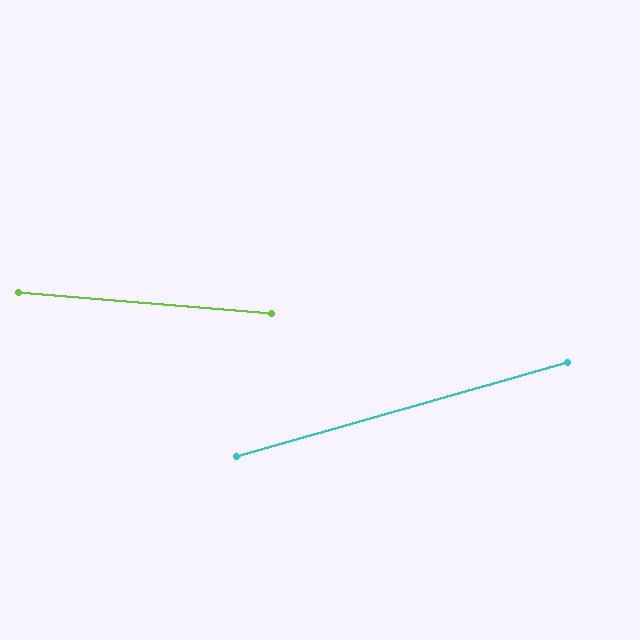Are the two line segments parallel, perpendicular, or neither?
Neither parallel nor perpendicular — they differ by about 21°.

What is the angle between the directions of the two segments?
Approximately 21 degrees.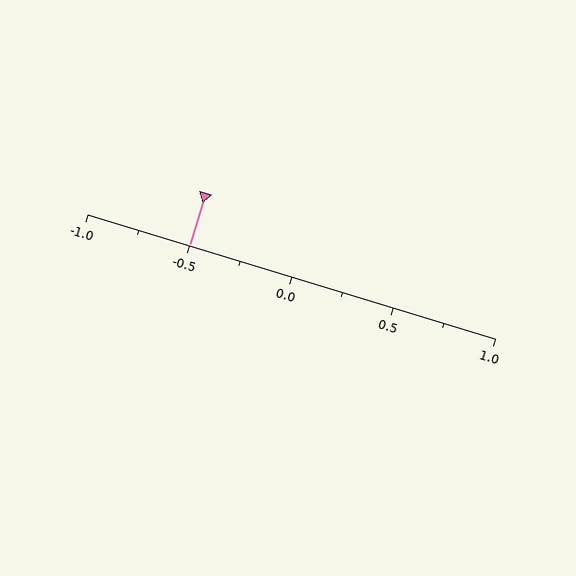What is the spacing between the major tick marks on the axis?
The major ticks are spaced 0.5 apart.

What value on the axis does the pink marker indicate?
The marker indicates approximately -0.5.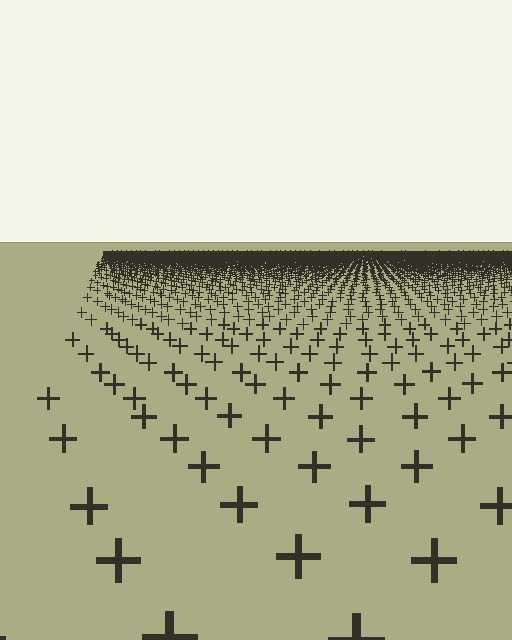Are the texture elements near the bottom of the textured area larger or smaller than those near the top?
Larger. Near the bottom, elements are closer to the viewer and appear at a bigger on-screen size.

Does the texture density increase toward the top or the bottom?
Density increases toward the top.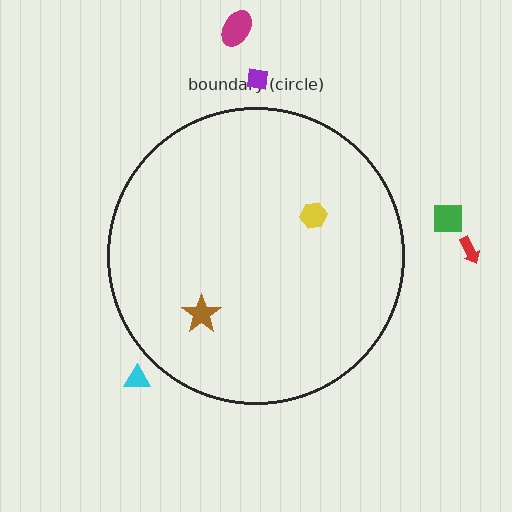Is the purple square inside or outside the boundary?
Outside.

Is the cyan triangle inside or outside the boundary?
Outside.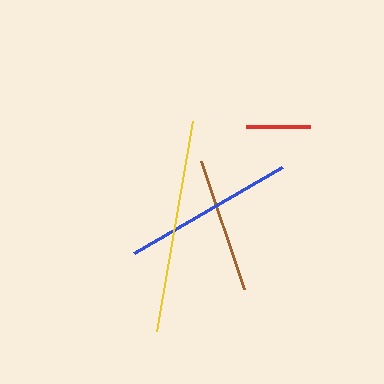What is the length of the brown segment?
The brown segment is approximately 134 pixels long.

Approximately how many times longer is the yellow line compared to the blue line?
The yellow line is approximately 1.2 times the length of the blue line.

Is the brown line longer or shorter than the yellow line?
The yellow line is longer than the brown line.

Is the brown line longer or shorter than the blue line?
The blue line is longer than the brown line.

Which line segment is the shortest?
The red line is the shortest at approximately 64 pixels.